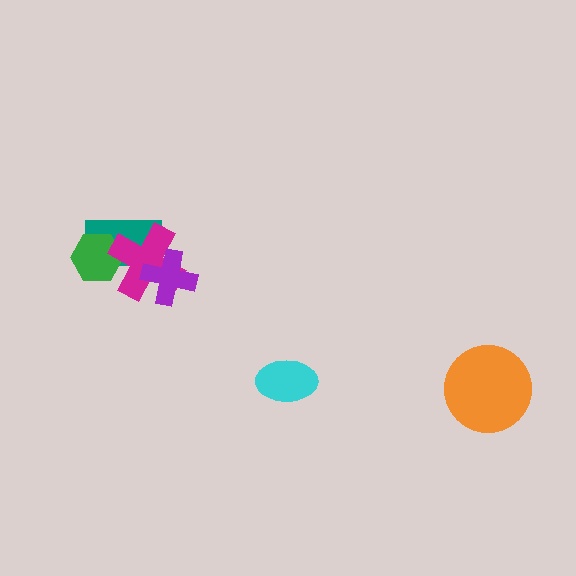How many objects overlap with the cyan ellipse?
0 objects overlap with the cyan ellipse.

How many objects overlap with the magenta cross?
3 objects overlap with the magenta cross.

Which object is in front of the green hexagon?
The magenta cross is in front of the green hexagon.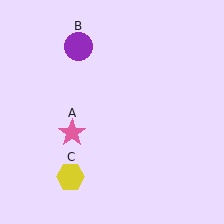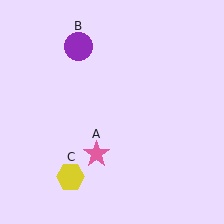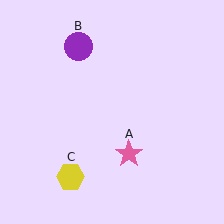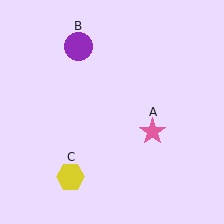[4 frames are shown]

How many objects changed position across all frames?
1 object changed position: pink star (object A).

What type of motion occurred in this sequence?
The pink star (object A) rotated counterclockwise around the center of the scene.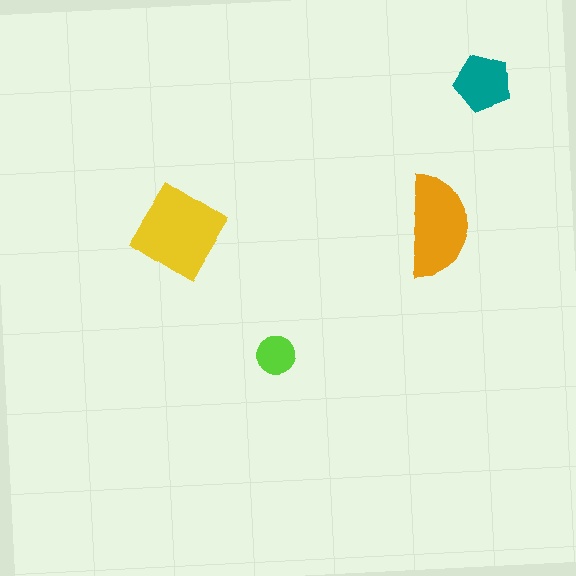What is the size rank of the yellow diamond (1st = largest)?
1st.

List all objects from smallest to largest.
The lime circle, the teal pentagon, the orange semicircle, the yellow diamond.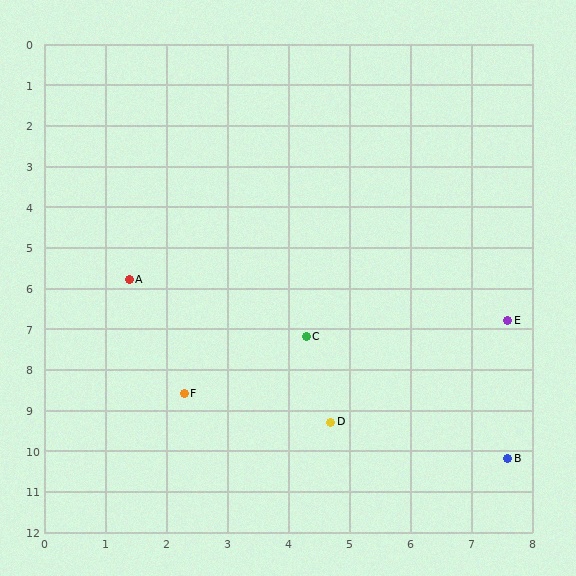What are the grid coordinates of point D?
Point D is at approximately (4.7, 9.3).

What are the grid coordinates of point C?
Point C is at approximately (4.3, 7.2).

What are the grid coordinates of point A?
Point A is at approximately (1.4, 5.8).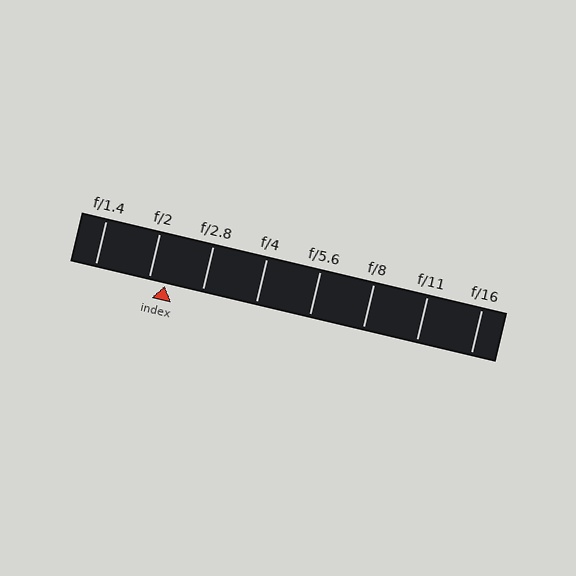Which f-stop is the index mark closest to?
The index mark is closest to f/2.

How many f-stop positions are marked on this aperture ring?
There are 8 f-stop positions marked.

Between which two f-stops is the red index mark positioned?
The index mark is between f/2 and f/2.8.